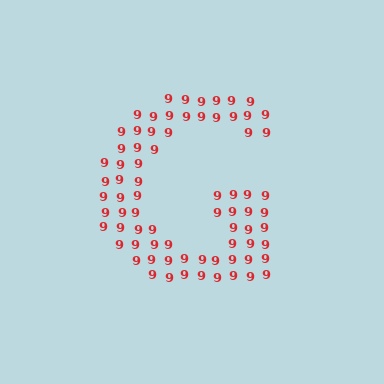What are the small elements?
The small elements are digit 9's.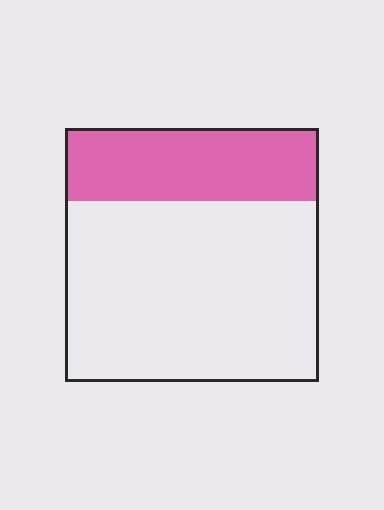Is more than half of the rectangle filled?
No.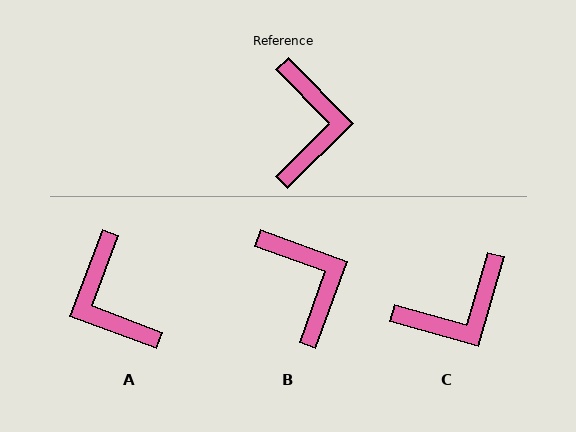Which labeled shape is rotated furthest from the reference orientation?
A, about 156 degrees away.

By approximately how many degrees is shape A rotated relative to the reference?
Approximately 156 degrees clockwise.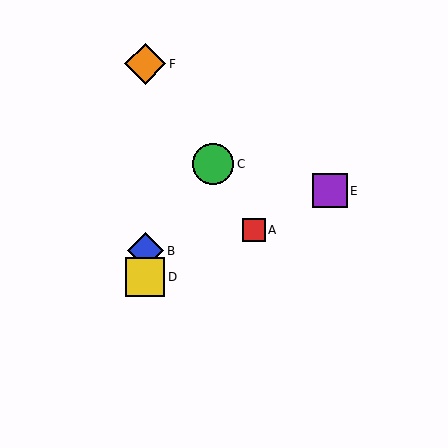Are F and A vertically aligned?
No, F is at x≈145 and A is at x≈254.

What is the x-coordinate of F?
Object F is at x≈145.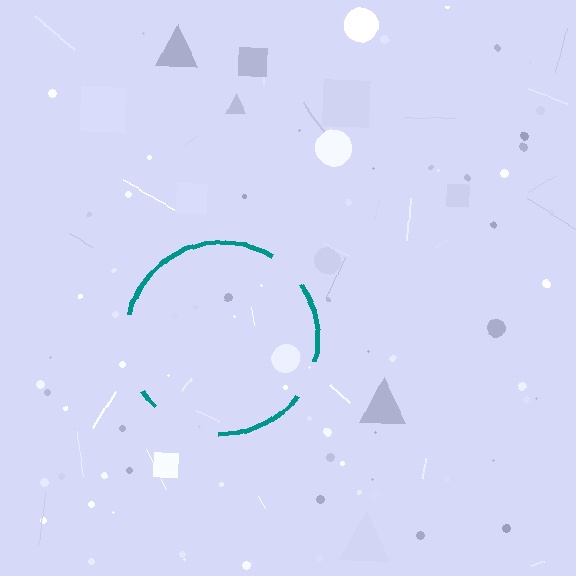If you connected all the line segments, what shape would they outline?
They would outline a circle.